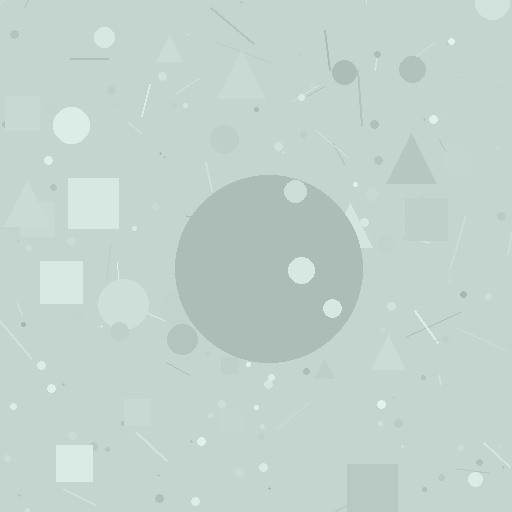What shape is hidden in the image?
A circle is hidden in the image.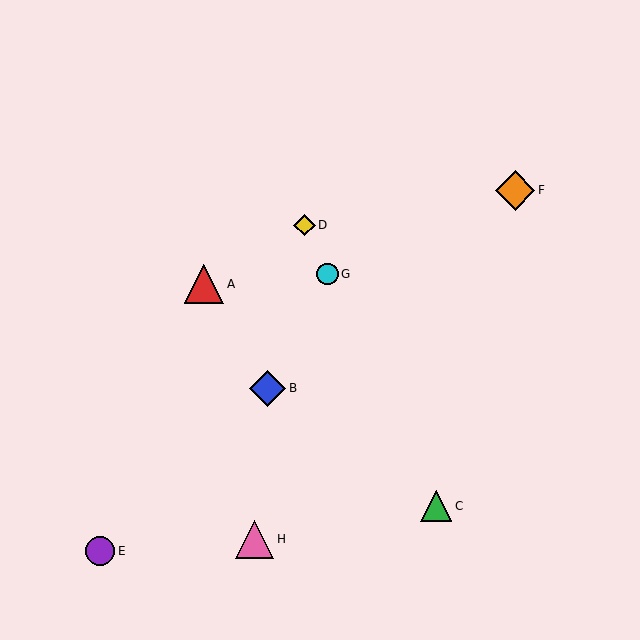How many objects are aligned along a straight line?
3 objects (C, D, G) are aligned along a straight line.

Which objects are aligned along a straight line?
Objects C, D, G are aligned along a straight line.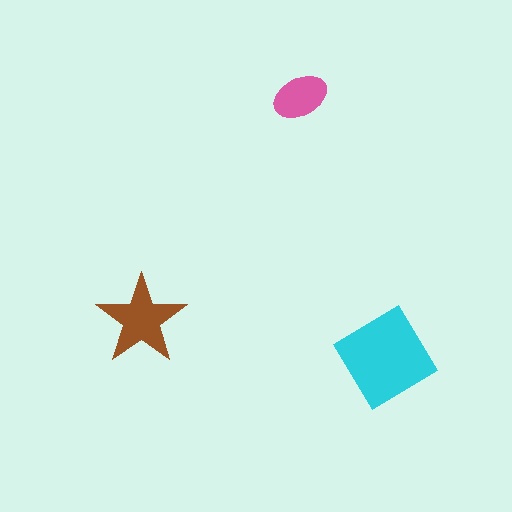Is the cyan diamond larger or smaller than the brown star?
Larger.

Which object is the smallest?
The pink ellipse.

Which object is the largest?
The cyan diamond.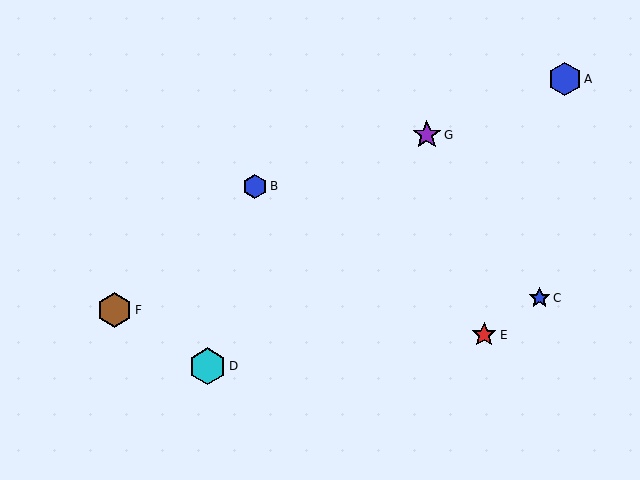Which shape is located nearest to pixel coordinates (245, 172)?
The blue hexagon (labeled B) at (255, 186) is nearest to that location.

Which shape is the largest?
The cyan hexagon (labeled D) is the largest.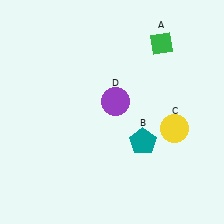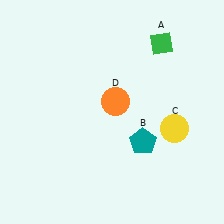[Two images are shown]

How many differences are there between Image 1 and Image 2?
There is 1 difference between the two images.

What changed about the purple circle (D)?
In Image 1, D is purple. In Image 2, it changed to orange.